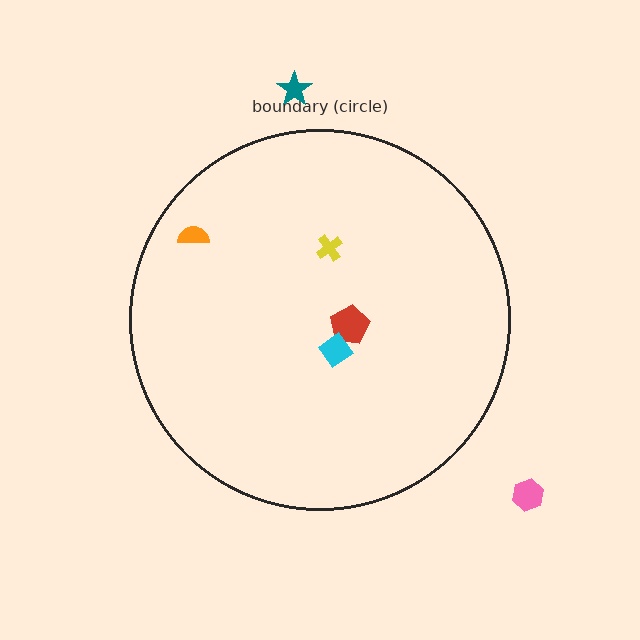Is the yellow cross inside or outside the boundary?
Inside.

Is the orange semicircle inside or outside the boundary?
Inside.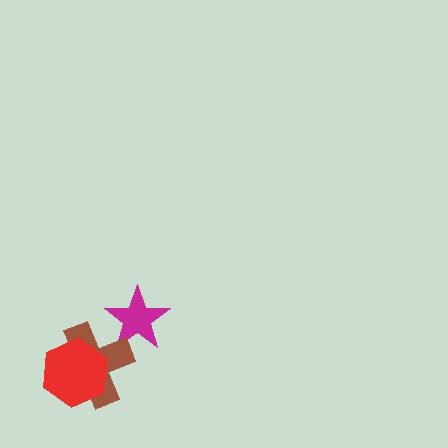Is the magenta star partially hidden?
Yes, it is partially covered by another shape.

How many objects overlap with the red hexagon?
1 object overlaps with the red hexagon.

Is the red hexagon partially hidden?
No, no other shape covers it.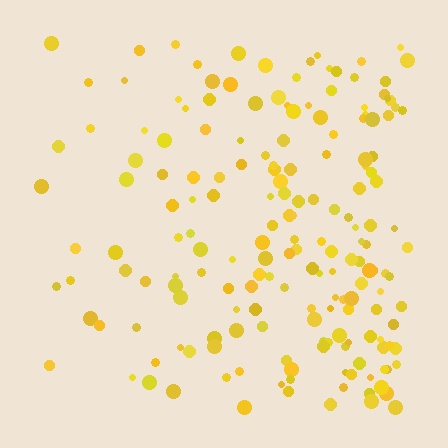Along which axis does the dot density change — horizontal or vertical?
Horizontal.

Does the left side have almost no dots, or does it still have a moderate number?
Still a moderate number, just noticeably fewer than the right.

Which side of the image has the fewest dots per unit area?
The left.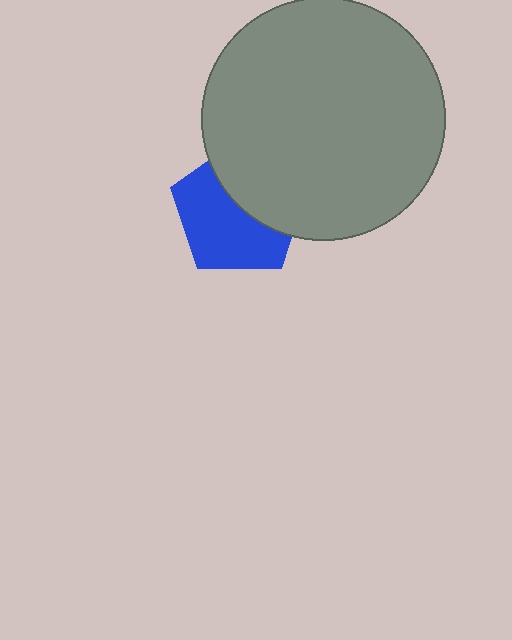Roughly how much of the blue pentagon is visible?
About half of it is visible (roughly 58%).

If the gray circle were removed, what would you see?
You would see the complete blue pentagon.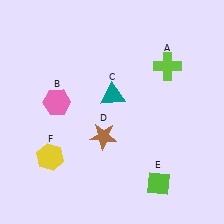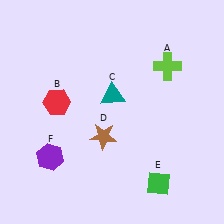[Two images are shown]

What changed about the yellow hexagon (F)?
In Image 1, F is yellow. In Image 2, it changed to purple.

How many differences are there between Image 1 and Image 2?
There are 3 differences between the two images.